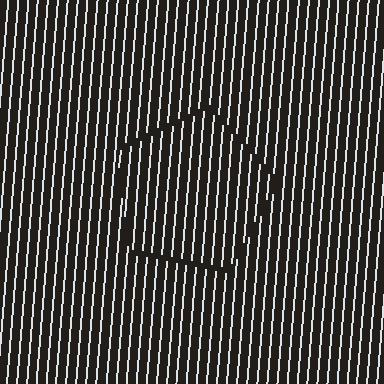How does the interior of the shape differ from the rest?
The interior of the shape contains the same grating, shifted by half a period — the contour is defined by the phase discontinuity where line-ends from the inner and outer gratings abut.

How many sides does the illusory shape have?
5 sides — the line-ends trace a pentagon.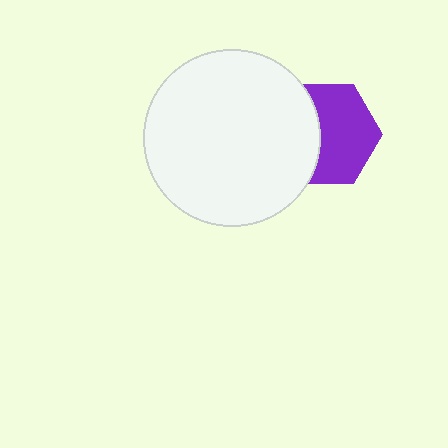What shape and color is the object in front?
The object in front is a white circle.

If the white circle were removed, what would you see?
You would see the complete purple hexagon.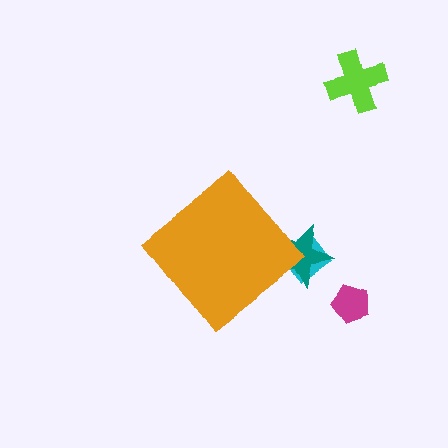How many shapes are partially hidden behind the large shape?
2 shapes are partially hidden.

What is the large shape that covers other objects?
An orange diamond.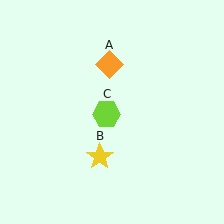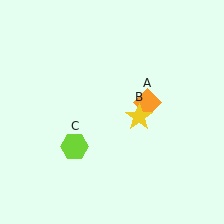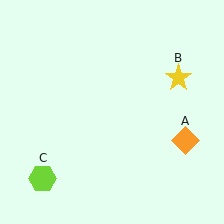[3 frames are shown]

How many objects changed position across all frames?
3 objects changed position: orange diamond (object A), yellow star (object B), lime hexagon (object C).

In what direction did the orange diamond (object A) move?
The orange diamond (object A) moved down and to the right.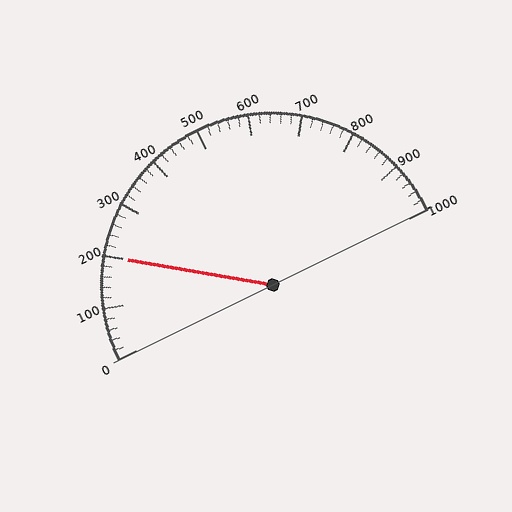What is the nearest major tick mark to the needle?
The nearest major tick mark is 200.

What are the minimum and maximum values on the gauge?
The gauge ranges from 0 to 1000.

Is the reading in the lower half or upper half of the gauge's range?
The reading is in the lower half of the range (0 to 1000).